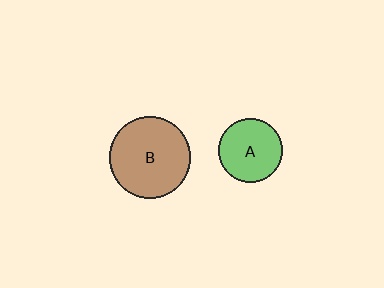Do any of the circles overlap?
No, none of the circles overlap.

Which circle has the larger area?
Circle B (brown).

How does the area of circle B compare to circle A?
Approximately 1.6 times.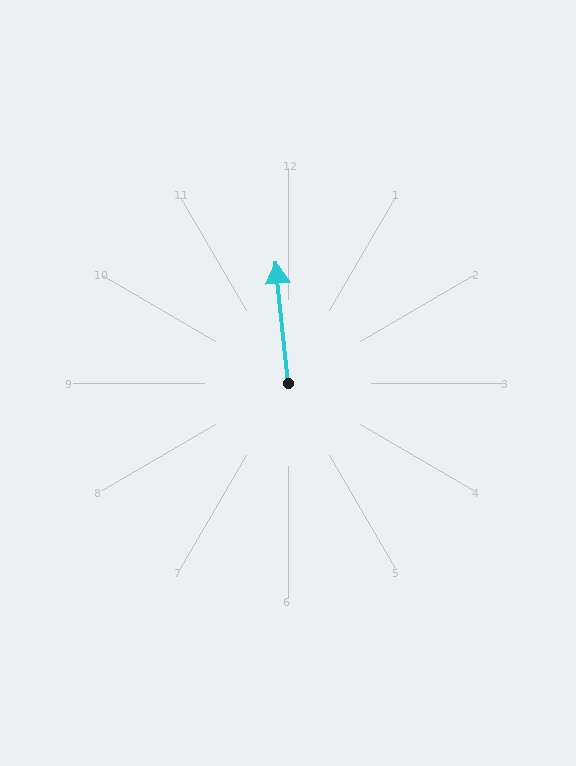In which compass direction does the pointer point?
North.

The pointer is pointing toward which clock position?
Roughly 12 o'clock.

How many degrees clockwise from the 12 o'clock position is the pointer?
Approximately 354 degrees.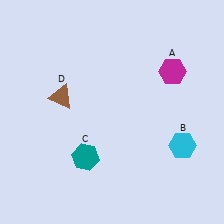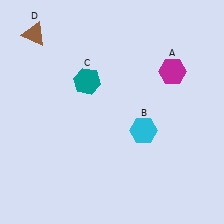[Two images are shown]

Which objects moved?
The objects that moved are: the cyan hexagon (B), the teal hexagon (C), the brown triangle (D).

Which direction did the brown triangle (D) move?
The brown triangle (D) moved up.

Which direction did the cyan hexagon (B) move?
The cyan hexagon (B) moved left.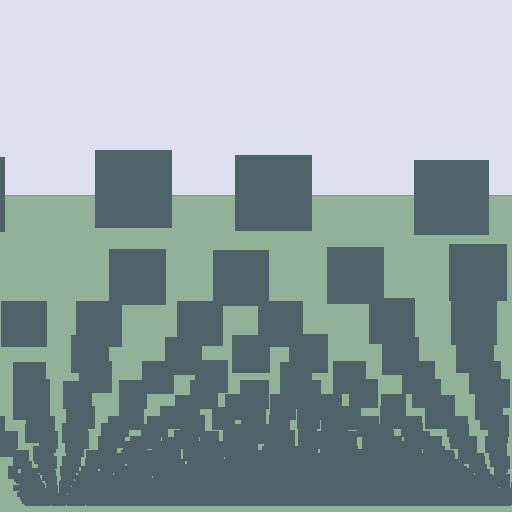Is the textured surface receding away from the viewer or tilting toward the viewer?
The surface appears to tilt toward the viewer. Texture elements get larger and sparser toward the top.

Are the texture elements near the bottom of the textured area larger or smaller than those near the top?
Smaller. The gradient is inverted — elements near the bottom are smaller and denser.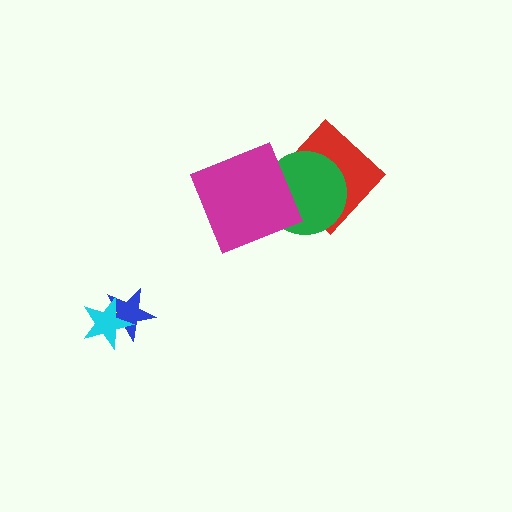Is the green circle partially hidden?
Yes, it is partially covered by another shape.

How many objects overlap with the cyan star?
1 object overlaps with the cyan star.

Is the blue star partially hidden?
Yes, it is partially covered by another shape.